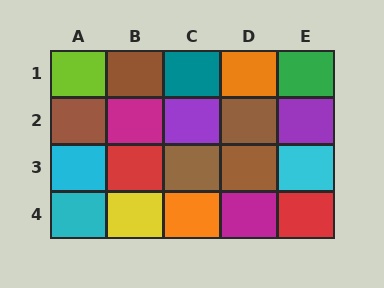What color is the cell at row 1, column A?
Lime.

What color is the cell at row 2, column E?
Purple.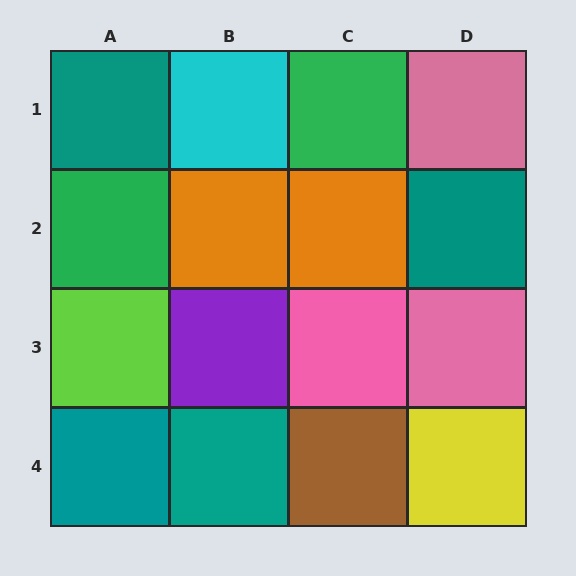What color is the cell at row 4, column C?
Brown.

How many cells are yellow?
1 cell is yellow.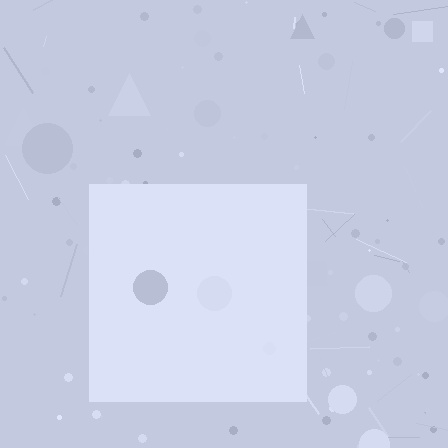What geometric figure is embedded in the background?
A square is embedded in the background.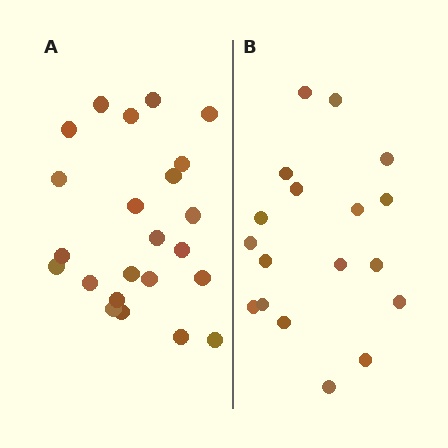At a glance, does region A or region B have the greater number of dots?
Region A (the left region) has more dots.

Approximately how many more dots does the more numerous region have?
Region A has about 5 more dots than region B.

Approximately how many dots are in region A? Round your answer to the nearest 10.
About 20 dots. (The exact count is 23, which rounds to 20.)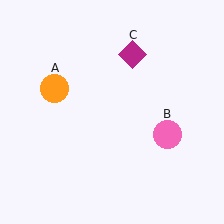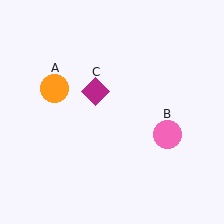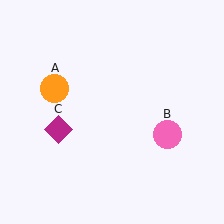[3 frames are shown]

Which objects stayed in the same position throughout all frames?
Orange circle (object A) and pink circle (object B) remained stationary.